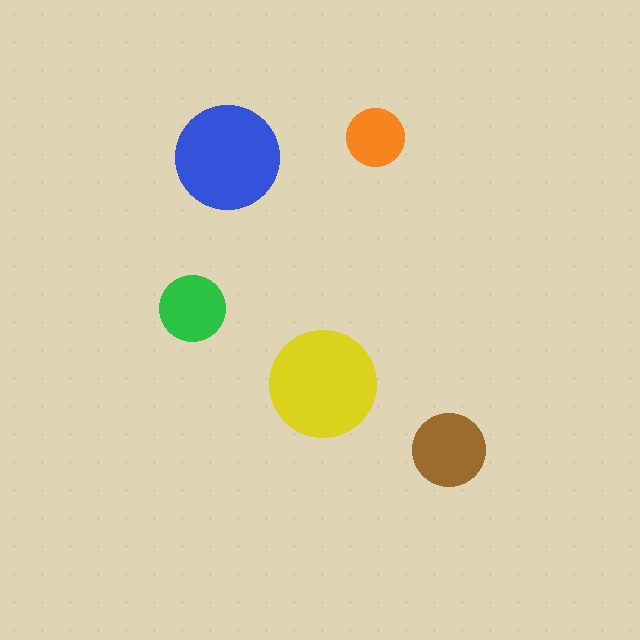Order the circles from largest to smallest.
the yellow one, the blue one, the brown one, the green one, the orange one.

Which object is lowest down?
The brown circle is bottommost.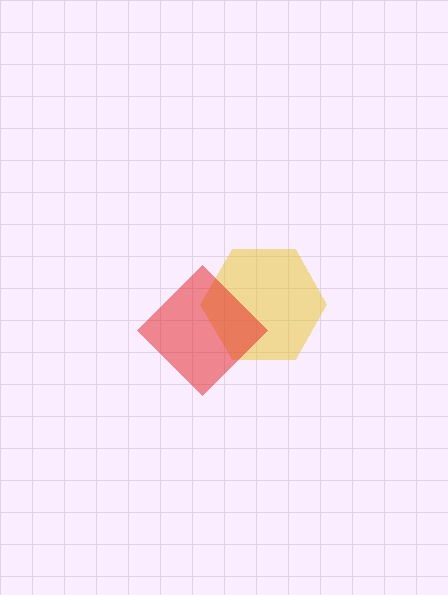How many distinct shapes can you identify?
There are 2 distinct shapes: a yellow hexagon, a red diamond.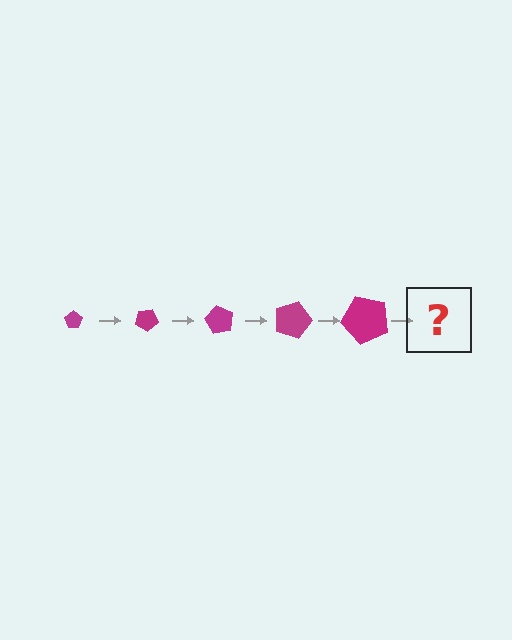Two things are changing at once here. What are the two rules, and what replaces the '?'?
The two rules are that the pentagon grows larger each step and it rotates 30 degrees each step. The '?' should be a pentagon, larger than the previous one and rotated 150 degrees from the start.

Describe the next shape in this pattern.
It should be a pentagon, larger than the previous one and rotated 150 degrees from the start.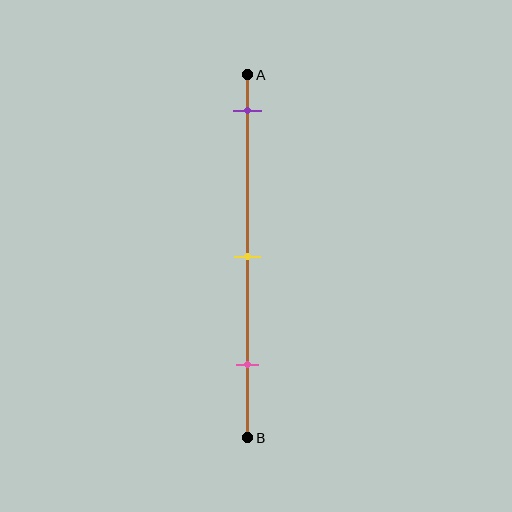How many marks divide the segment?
There are 3 marks dividing the segment.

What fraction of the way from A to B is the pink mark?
The pink mark is approximately 80% (0.8) of the way from A to B.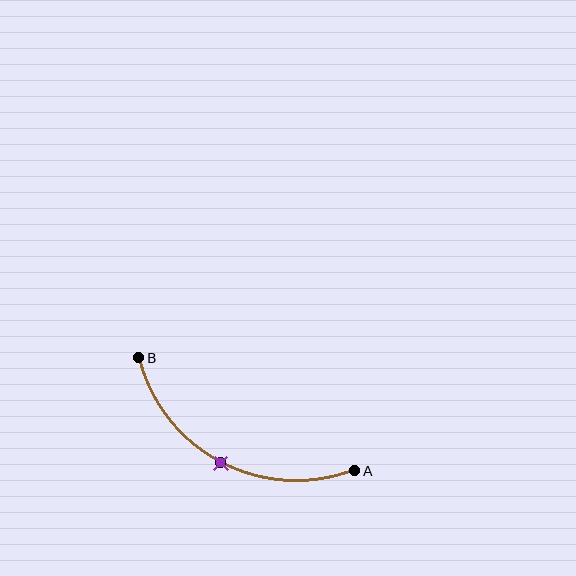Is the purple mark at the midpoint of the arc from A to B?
Yes. The purple mark lies on the arc at equal arc-length from both A and B — it is the arc midpoint.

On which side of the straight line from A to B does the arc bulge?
The arc bulges below the straight line connecting A and B.